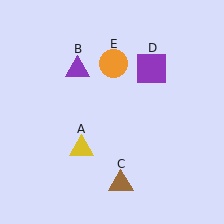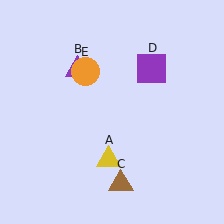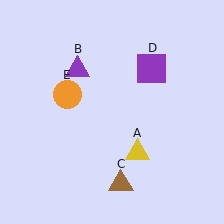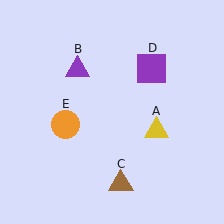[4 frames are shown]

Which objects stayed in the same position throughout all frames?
Purple triangle (object B) and brown triangle (object C) and purple square (object D) remained stationary.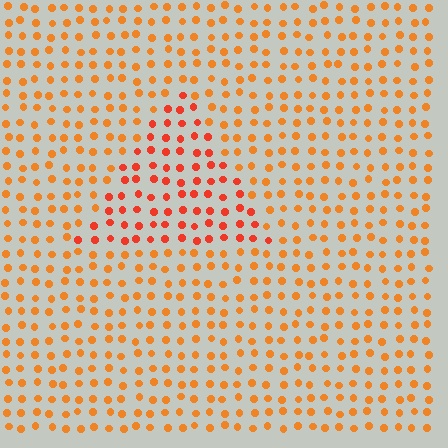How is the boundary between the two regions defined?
The boundary is defined purely by a slight shift in hue (about 23 degrees). Spacing, size, and orientation are identical on both sides.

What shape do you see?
I see a triangle.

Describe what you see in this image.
The image is filled with small orange elements in a uniform arrangement. A triangle-shaped region is visible where the elements are tinted to a slightly different hue, forming a subtle color boundary.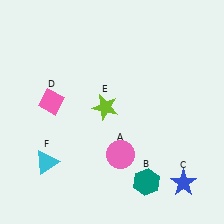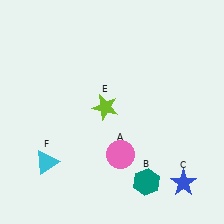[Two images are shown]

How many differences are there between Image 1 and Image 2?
There is 1 difference between the two images.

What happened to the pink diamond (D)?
The pink diamond (D) was removed in Image 2. It was in the top-left area of Image 1.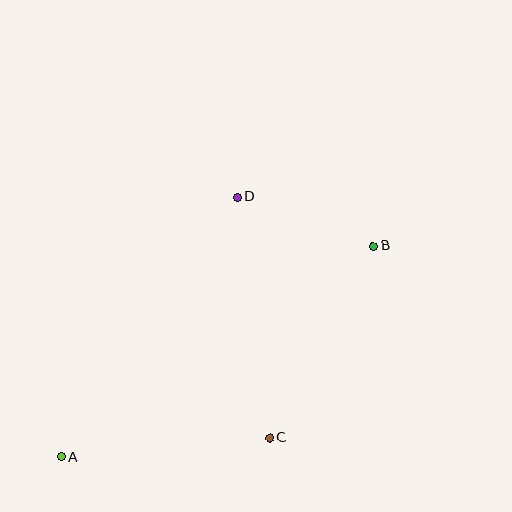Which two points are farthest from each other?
Points A and B are farthest from each other.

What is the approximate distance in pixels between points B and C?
The distance between B and C is approximately 218 pixels.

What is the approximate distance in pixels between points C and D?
The distance between C and D is approximately 243 pixels.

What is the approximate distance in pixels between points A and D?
The distance between A and D is approximately 314 pixels.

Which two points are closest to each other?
Points B and D are closest to each other.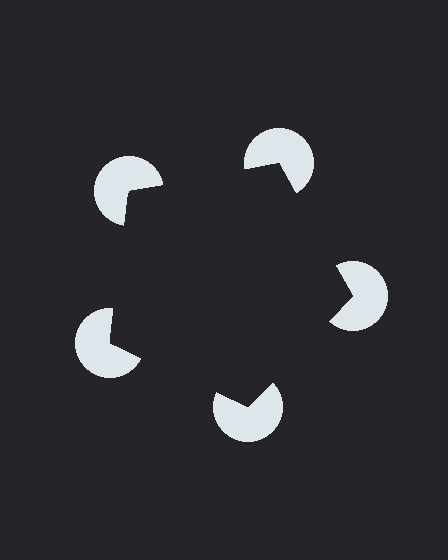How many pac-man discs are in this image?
There are 5 — one at each vertex of the illusory pentagon.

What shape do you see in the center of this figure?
An illusory pentagon — its edges are inferred from the aligned wedge cuts in the pac-man discs, not physically drawn.